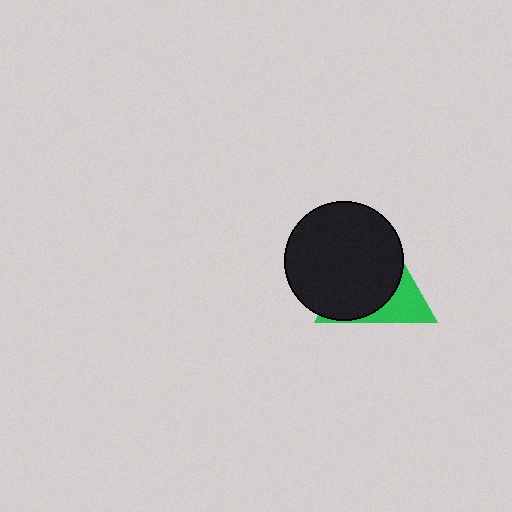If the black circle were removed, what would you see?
You would see the complete green triangle.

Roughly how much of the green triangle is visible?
A small part of it is visible (roughly 31%).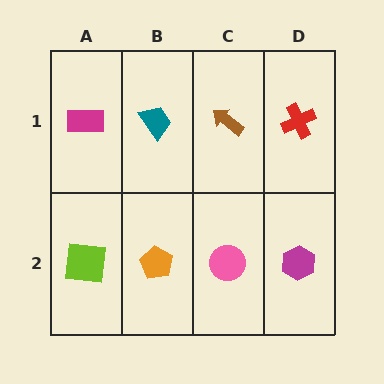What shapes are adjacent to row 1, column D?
A magenta hexagon (row 2, column D), a brown arrow (row 1, column C).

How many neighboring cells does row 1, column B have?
3.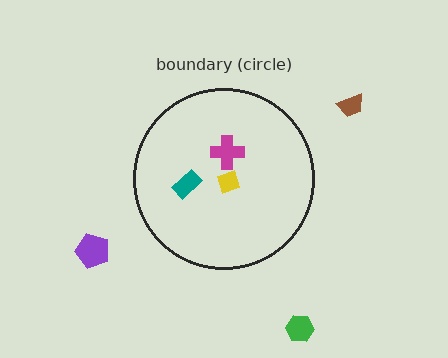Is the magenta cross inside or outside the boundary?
Inside.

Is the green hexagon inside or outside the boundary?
Outside.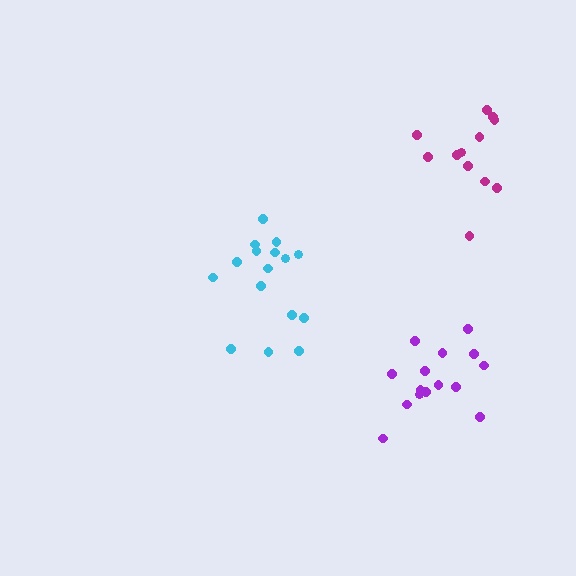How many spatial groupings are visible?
There are 3 spatial groupings.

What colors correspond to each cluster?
The clusters are colored: purple, magenta, cyan.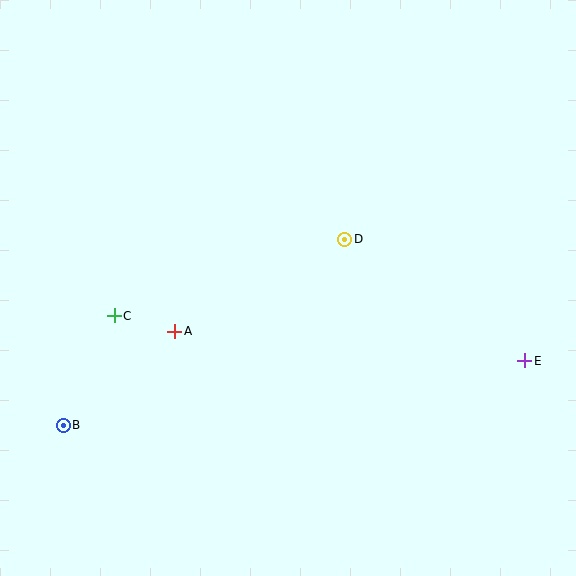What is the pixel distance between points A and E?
The distance between A and E is 351 pixels.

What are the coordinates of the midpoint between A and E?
The midpoint between A and E is at (350, 346).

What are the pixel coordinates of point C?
Point C is at (114, 316).